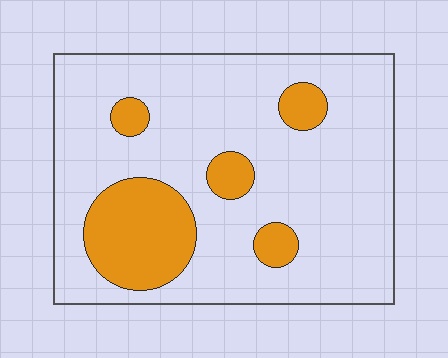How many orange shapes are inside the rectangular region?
5.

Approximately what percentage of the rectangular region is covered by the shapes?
Approximately 20%.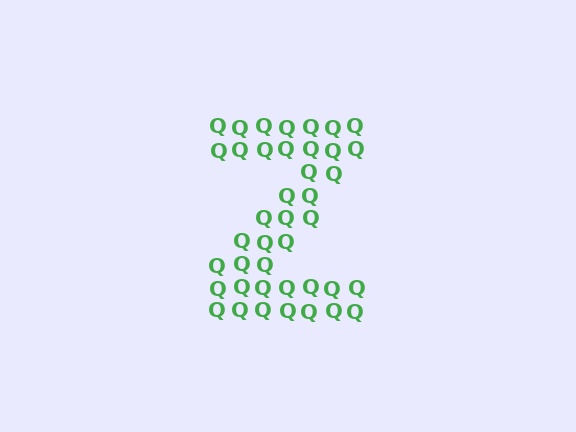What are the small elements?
The small elements are letter Q's.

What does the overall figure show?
The overall figure shows the letter Z.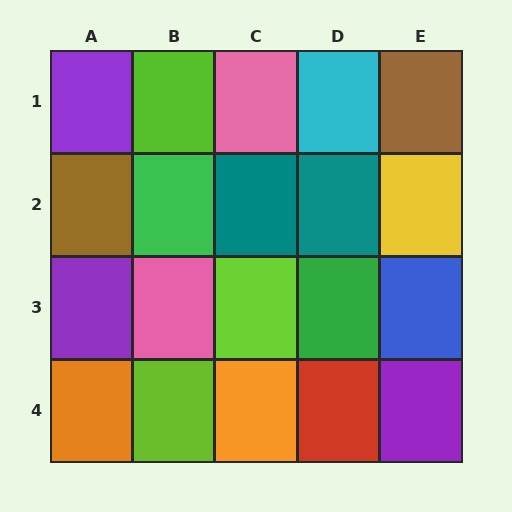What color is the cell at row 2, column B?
Green.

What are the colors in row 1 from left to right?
Purple, lime, pink, cyan, brown.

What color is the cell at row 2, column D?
Teal.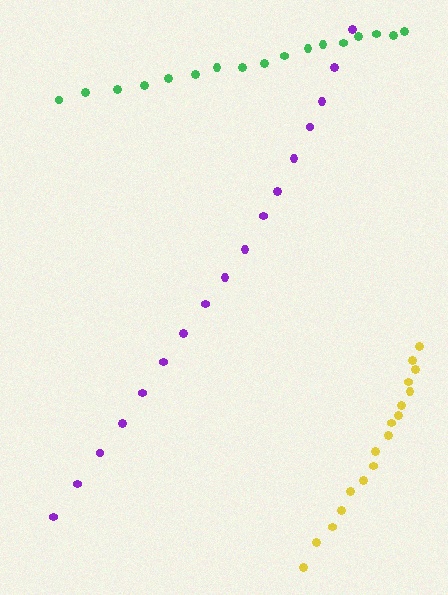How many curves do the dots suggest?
There are 3 distinct paths.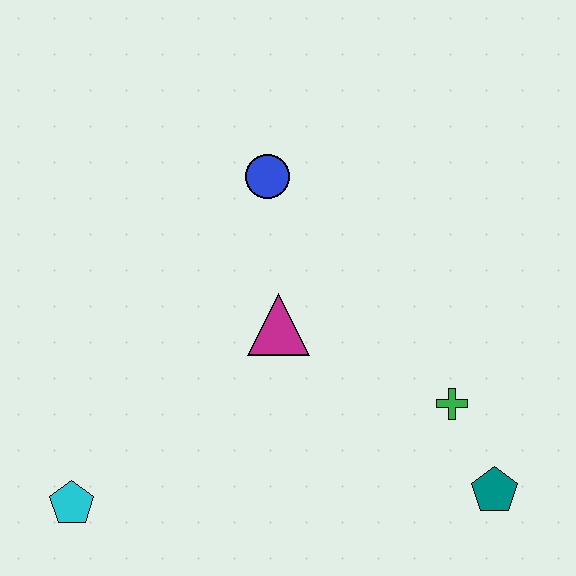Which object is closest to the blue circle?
The magenta triangle is closest to the blue circle.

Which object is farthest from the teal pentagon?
The cyan pentagon is farthest from the teal pentagon.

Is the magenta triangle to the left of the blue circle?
No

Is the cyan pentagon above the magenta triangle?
No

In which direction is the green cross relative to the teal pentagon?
The green cross is above the teal pentagon.